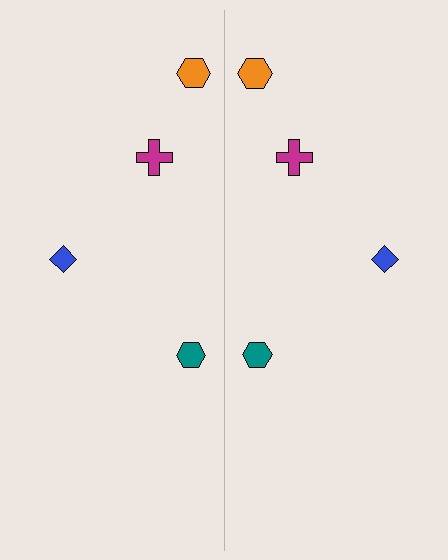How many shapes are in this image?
There are 8 shapes in this image.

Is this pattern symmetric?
Yes, this pattern has bilateral (reflection) symmetry.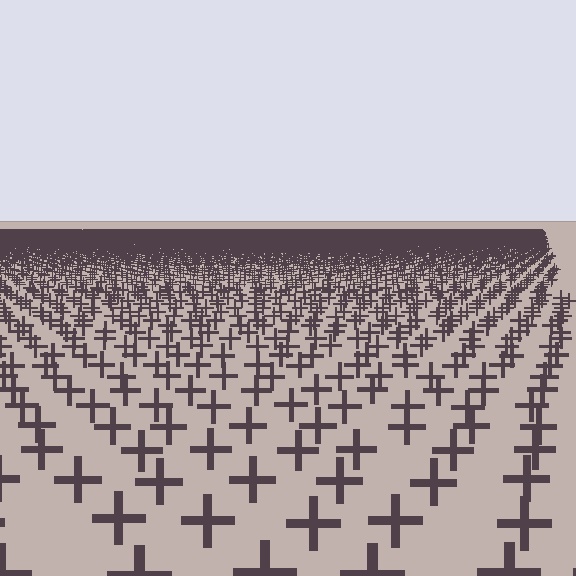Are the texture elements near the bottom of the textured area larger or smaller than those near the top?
Larger. Near the bottom, elements are closer to the viewer and appear at a bigger on-screen size.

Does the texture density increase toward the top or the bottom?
Density increases toward the top.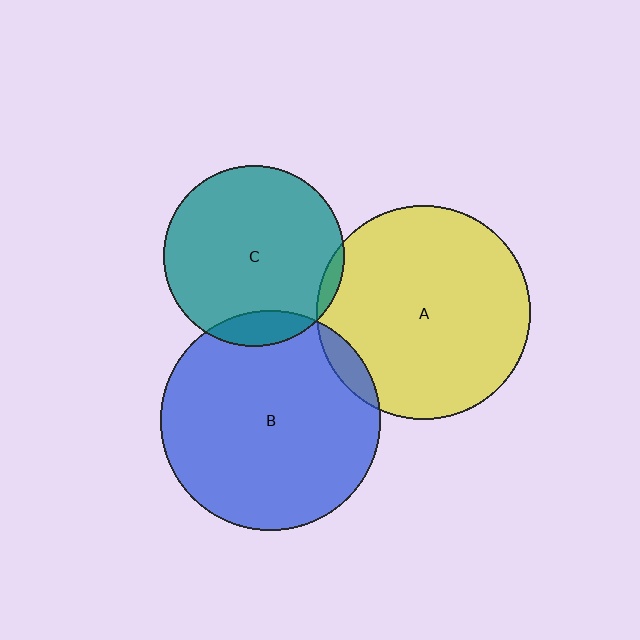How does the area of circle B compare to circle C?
Approximately 1.5 times.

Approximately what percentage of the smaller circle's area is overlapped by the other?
Approximately 5%.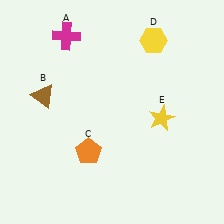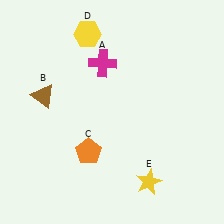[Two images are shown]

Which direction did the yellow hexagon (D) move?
The yellow hexagon (D) moved left.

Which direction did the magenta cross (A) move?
The magenta cross (A) moved right.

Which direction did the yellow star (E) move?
The yellow star (E) moved down.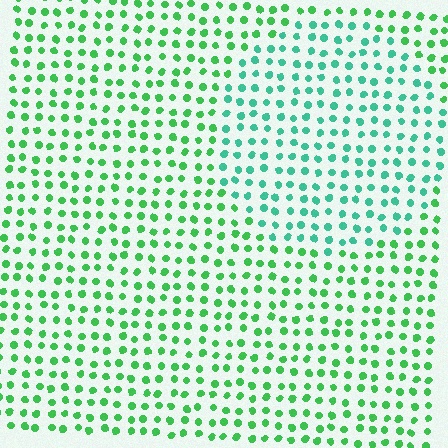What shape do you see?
I see a circle.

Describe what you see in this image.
The image is filled with small green elements in a uniform arrangement. A circle-shaped region is visible where the elements are tinted to a slightly different hue, forming a subtle color boundary.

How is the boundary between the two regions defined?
The boundary is defined purely by a slight shift in hue (about 32 degrees). Spacing, size, and orientation are identical on both sides.